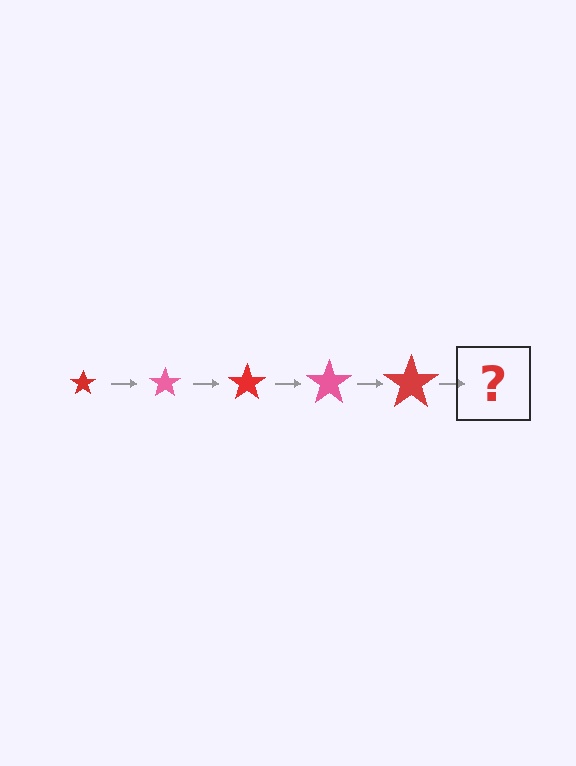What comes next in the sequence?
The next element should be a pink star, larger than the previous one.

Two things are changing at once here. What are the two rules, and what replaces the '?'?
The two rules are that the star grows larger each step and the color cycles through red and pink. The '?' should be a pink star, larger than the previous one.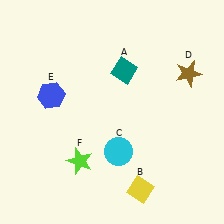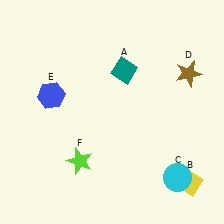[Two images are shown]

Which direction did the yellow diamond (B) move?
The yellow diamond (B) moved right.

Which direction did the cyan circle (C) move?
The cyan circle (C) moved right.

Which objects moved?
The objects that moved are: the yellow diamond (B), the cyan circle (C).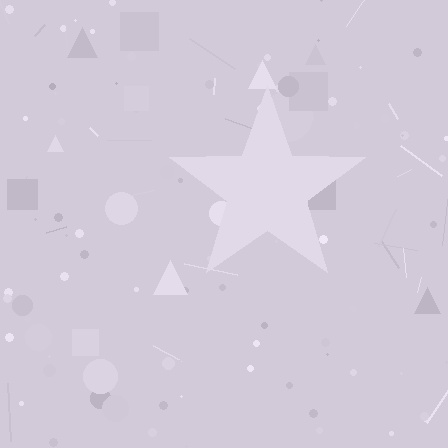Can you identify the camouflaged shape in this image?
The camouflaged shape is a star.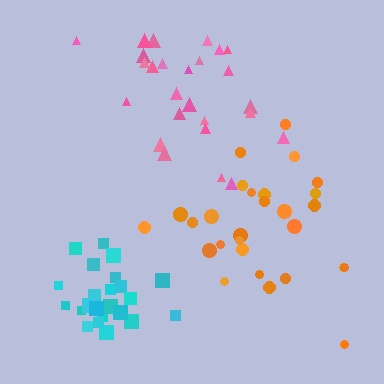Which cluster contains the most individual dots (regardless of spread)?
Orange (28).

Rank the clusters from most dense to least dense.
cyan, pink, orange.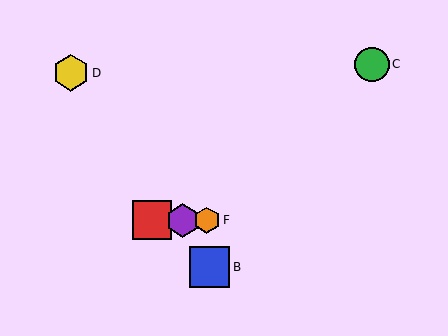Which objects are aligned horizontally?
Objects A, E, F are aligned horizontally.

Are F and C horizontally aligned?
No, F is at y≈220 and C is at y≈64.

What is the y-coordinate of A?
Object A is at y≈220.